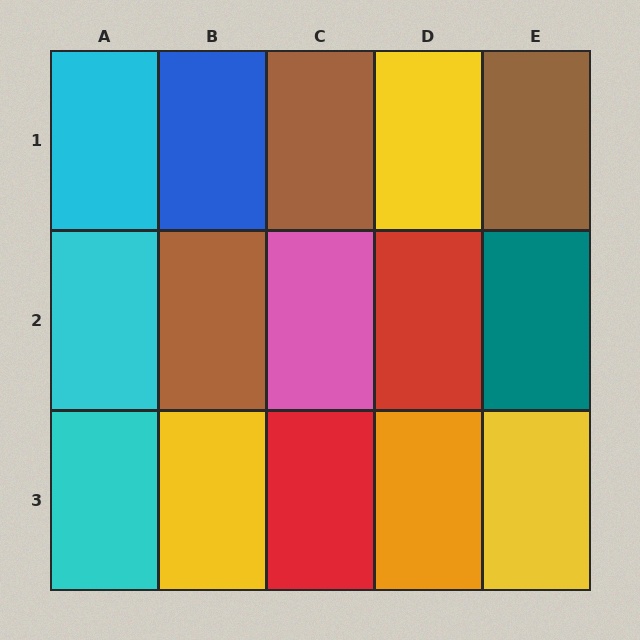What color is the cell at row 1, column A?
Cyan.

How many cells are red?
2 cells are red.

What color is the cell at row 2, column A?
Cyan.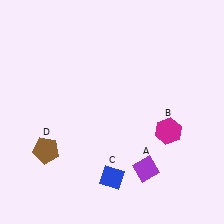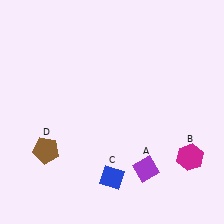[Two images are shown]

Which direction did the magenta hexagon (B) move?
The magenta hexagon (B) moved down.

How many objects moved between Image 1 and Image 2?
1 object moved between the two images.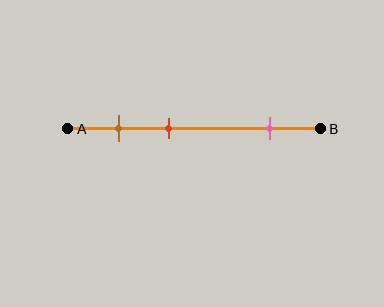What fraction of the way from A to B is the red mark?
The red mark is approximately 40% (0.4) of the way from A to B.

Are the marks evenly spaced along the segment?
No, the marks are not evenly spaced.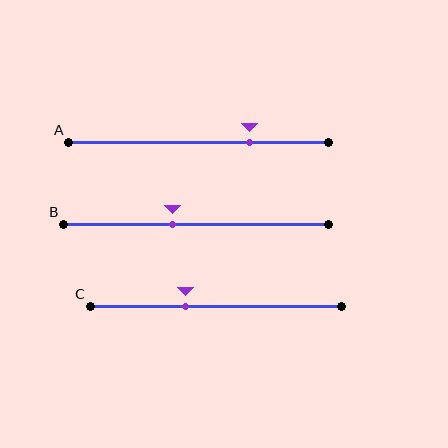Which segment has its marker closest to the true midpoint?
Segment B has its marker closest to the true midpoint.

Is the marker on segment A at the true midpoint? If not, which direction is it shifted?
No, the marker on segment A is shifted to the right by about 20% of the segment length.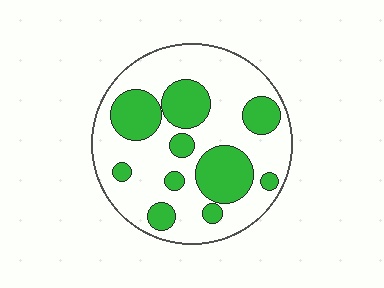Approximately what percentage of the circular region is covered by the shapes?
Approximately 35%.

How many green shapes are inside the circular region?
10.